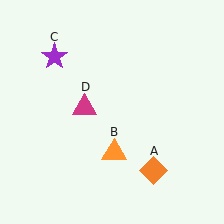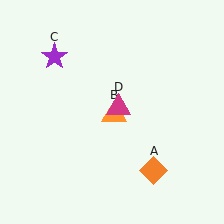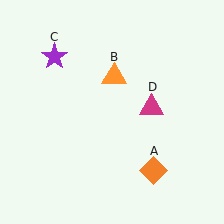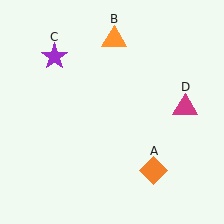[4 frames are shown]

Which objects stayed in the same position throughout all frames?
Orange diamond (object A) and purple star (object C) remained stationary.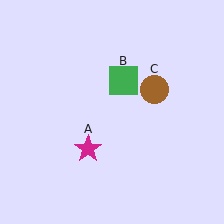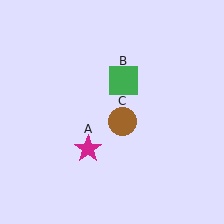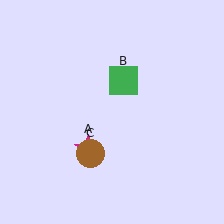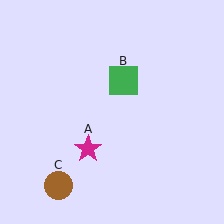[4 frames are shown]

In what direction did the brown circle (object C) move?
The brown circle (object C) moved down and to the left.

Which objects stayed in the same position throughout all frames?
Magenta star (object A) and green square (object B) remained stationary.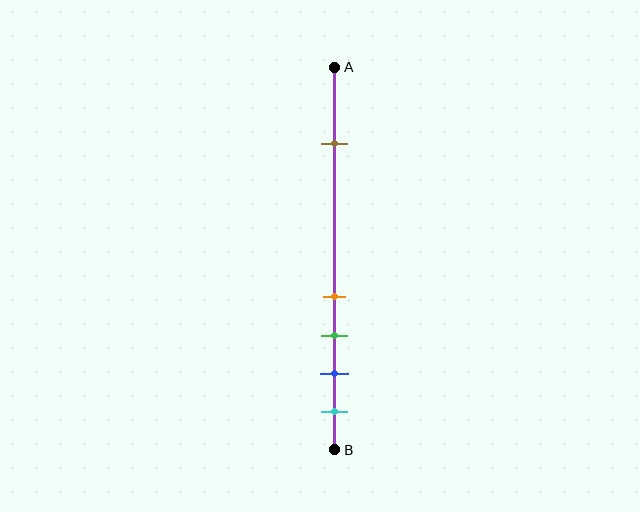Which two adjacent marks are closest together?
The orange and green marks are the closest adjacent pair.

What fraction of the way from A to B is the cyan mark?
The cyan mark is approximately 90% (0.9) of the way from A to B.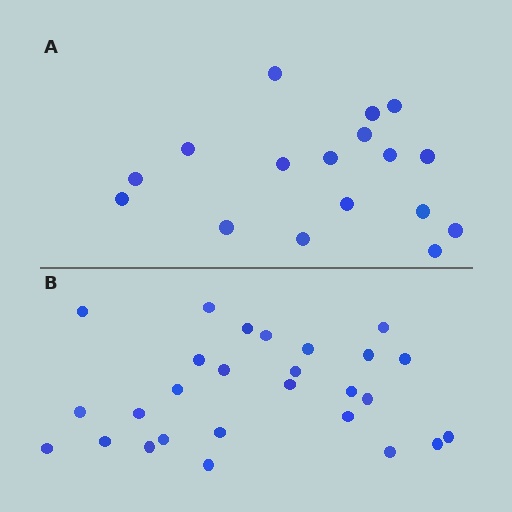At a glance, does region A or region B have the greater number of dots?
Region B (the bottom region) has more dots.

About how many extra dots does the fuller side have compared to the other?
Region B has roughly 10 or so more dots than region A.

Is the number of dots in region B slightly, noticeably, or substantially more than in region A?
Region B has substantially more. The ratio is roughly 1.6 to 1.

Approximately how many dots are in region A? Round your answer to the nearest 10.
About 20 dots. (The exact count is 17, which rounds to 20.)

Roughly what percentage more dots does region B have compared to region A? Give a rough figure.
About 60% more.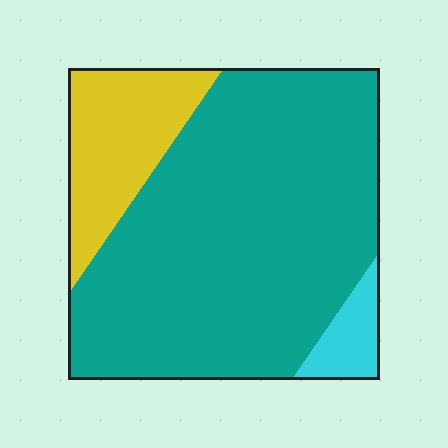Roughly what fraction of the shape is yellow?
Yellow takes up between a sixth and a third of the shape.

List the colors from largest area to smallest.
From largest to smallest: teal, yellow, cyan.